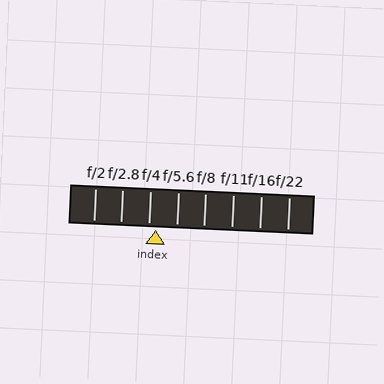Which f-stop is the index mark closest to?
The index mark is closest to f/4.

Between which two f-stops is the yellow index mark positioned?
The index mark is between f/4 and f/5.6.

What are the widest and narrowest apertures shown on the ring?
The widest aperture shown is f/2 and the narrowest is f/22.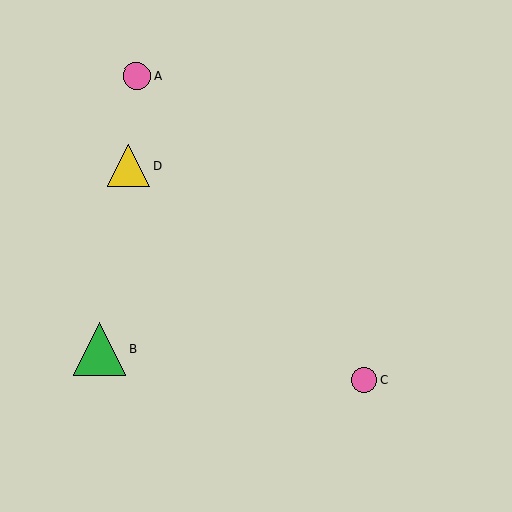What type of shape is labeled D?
Shape D is a yellow triangle.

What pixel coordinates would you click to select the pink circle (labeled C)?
Click at (364, 380) to select the pink circle C.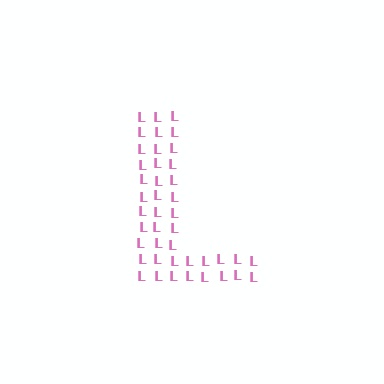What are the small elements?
The small elements are letter L's.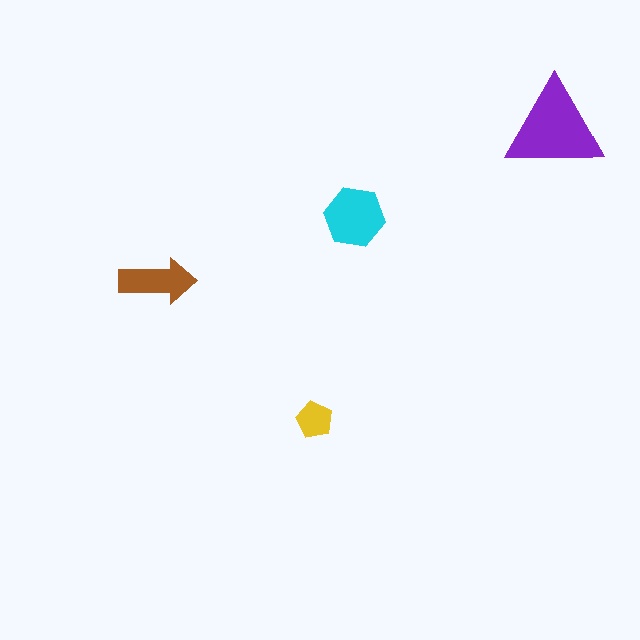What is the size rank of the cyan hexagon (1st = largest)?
2nd.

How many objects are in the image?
There are 4 objects in the image.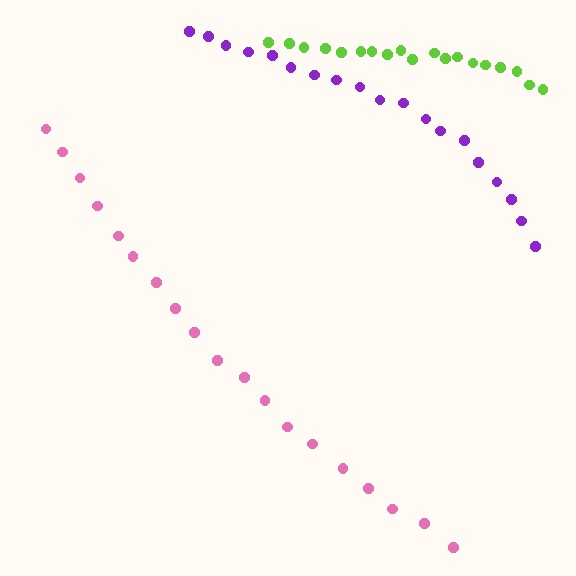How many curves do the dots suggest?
There are 3 distinct paths.